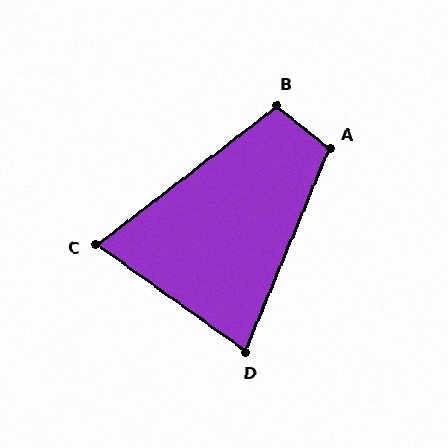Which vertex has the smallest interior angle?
C, at approximately 73 degrees.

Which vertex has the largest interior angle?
A, at approximately 107 degrees.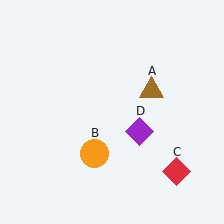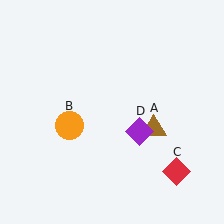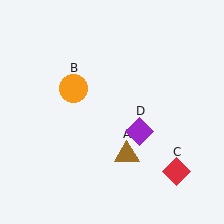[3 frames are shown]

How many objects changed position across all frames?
2 objects changed position: brown triangle (object A), orange circle (object B).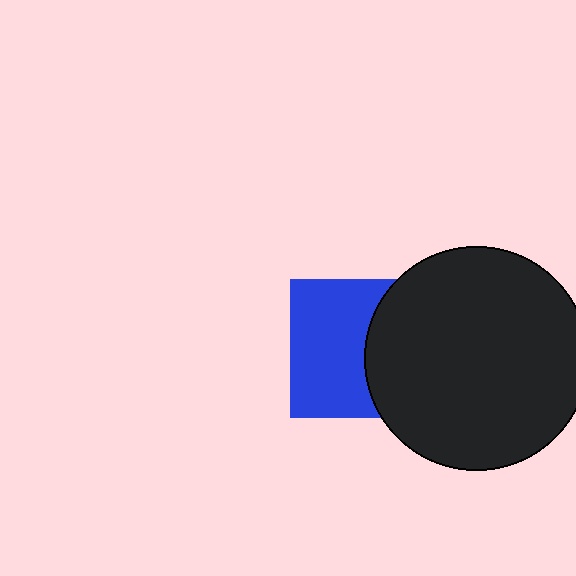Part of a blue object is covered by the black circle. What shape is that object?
It is a square.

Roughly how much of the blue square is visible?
About half of it is visible (roughly 59%).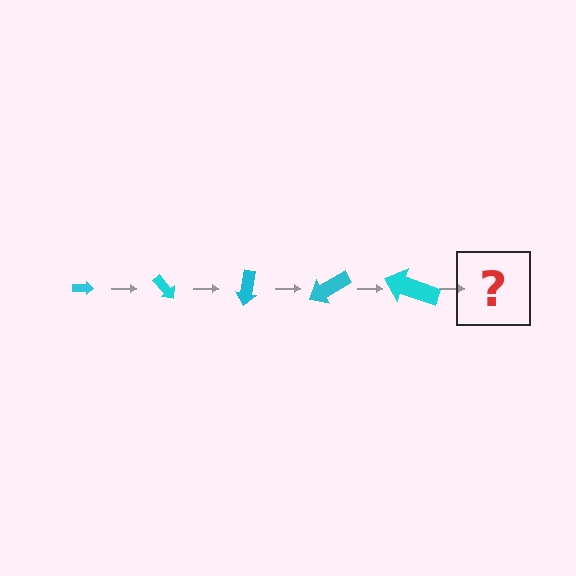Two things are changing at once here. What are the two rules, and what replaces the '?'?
The two rules are that the arrow grows larger each step and it rotates 50 degrees each step. The '?' should be an arrow, larger than the previous one and rotated 250 degrees from the start.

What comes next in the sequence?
The next element should be an arrow, larger than the previous one and rotated 250 degrees from the start.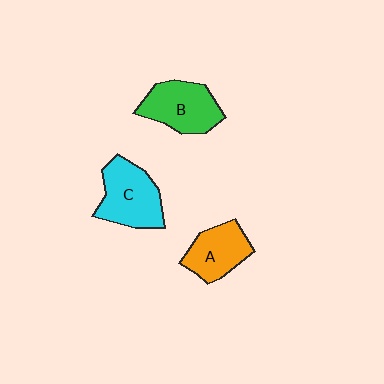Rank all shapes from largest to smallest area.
From largest to smallest: C (cyan), B (green), A (orange).